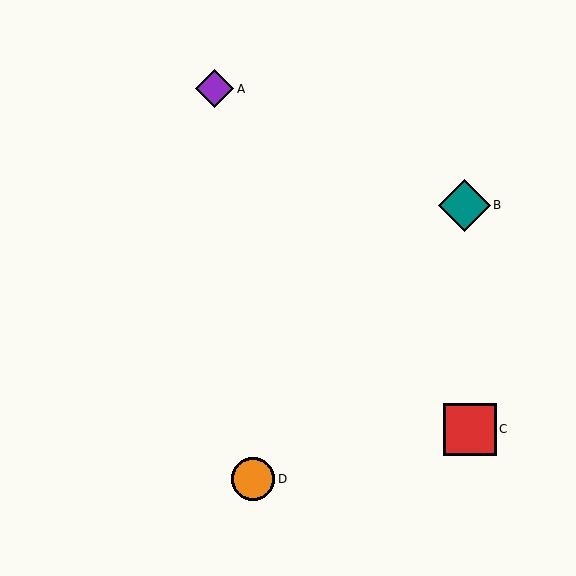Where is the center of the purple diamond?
The center of the purple diamond is at (214, 89).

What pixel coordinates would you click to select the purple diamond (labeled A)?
Click at (214, 89) to select the purple diamond A.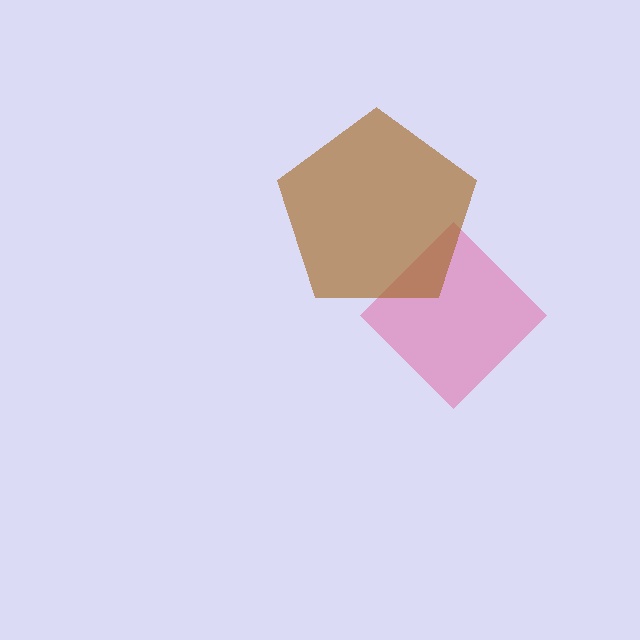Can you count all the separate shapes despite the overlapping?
Yes, there are 2 separate shapes.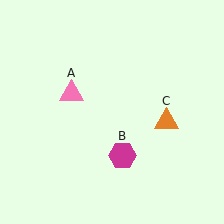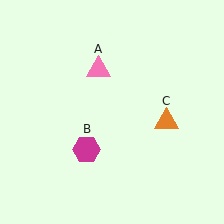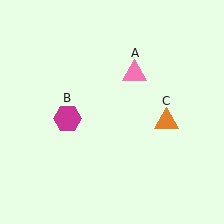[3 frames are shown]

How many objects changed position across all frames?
2 objects changed position: pink triangle (object A), magenta hexagon (object B).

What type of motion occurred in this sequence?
The pink triangle (object A), magenta hexagon (object B) rotated clockwise around the center of the scene.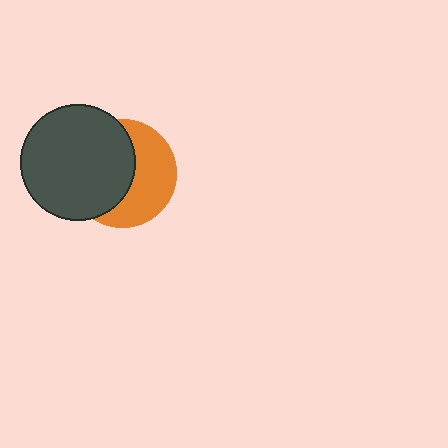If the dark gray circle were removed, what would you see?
You would see the complete orange circle.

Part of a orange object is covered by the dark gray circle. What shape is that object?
It is a circle.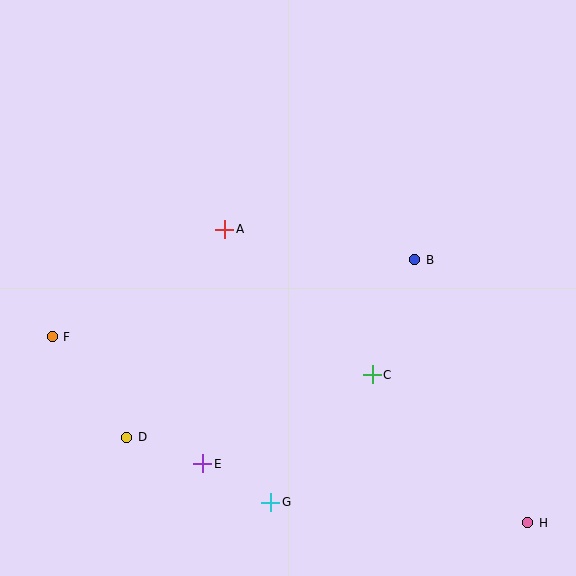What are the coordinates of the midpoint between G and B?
The midpoint between G and B is at (343, 381).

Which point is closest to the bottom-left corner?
Point D is closest to the bottom-left corner.